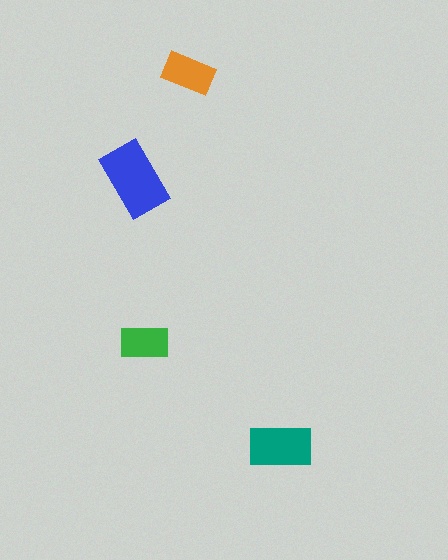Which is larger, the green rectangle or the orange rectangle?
The orange one.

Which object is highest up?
The orange rectangle is topmost.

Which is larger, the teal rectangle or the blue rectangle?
The blue one.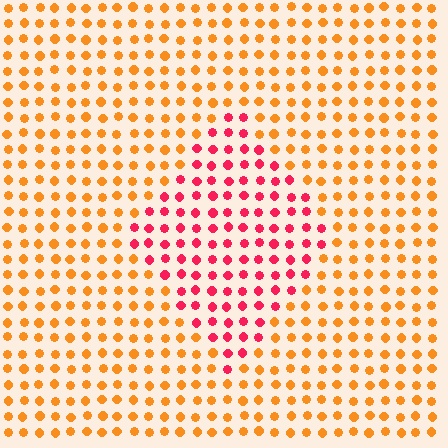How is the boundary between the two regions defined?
The boundary is defined purely by a slight shift in hue (about 47 degrees). Spacing, size, and orientation are identical on both sides.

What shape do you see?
I see a diamond.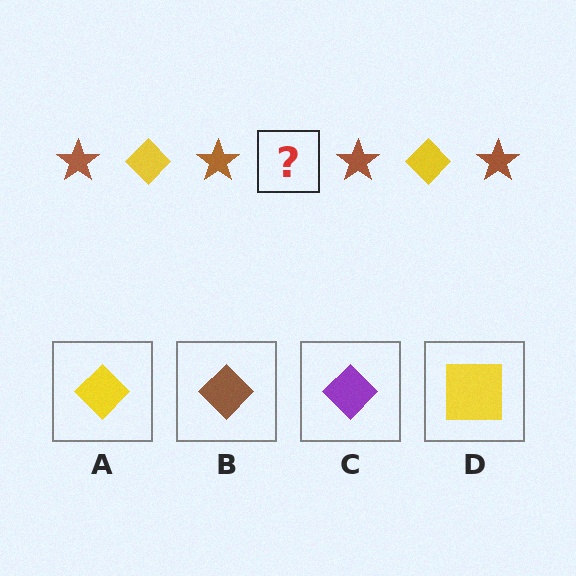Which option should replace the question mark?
Option A.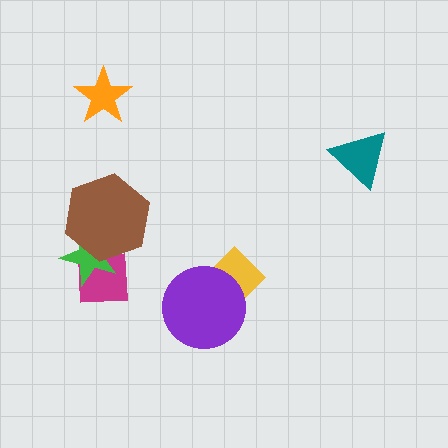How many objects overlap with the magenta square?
2 objects overlap with the magenta square.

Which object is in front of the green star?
The brown hexagon is in front of the green star.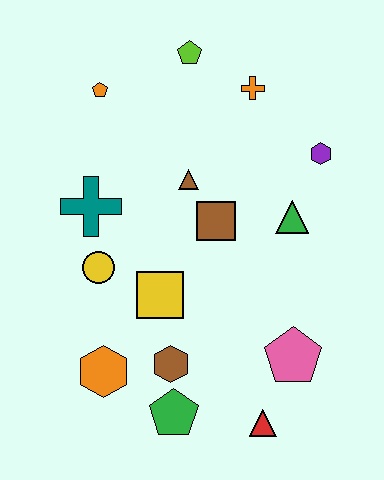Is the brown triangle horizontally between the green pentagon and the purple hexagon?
Yes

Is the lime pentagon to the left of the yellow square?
No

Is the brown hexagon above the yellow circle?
No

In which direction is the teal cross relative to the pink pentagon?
The teal cross is to the left of the pink pentagon.